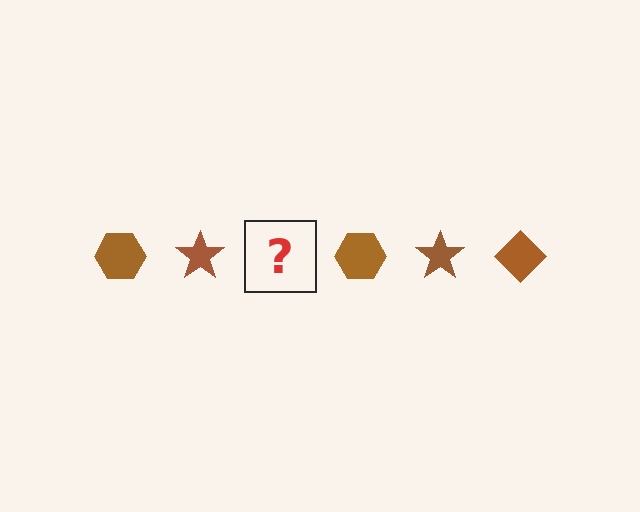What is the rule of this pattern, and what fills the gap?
The rule is that the pattern cycles through hexagon, star, diamond shapes in brown. The gap should be filled with a brown diamond.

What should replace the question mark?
The question mark should be replaced with a brown diamond.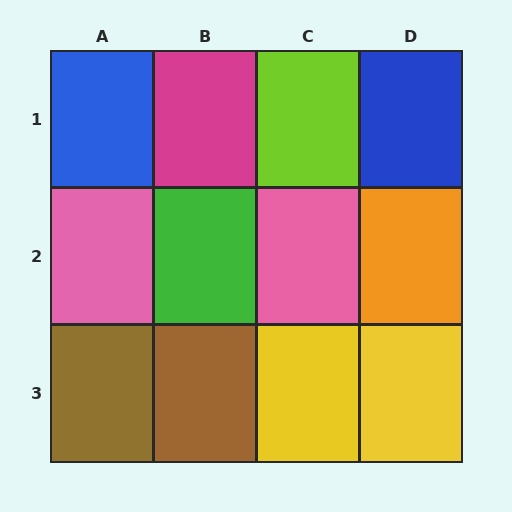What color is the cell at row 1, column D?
Blue.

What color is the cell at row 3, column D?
Yellow.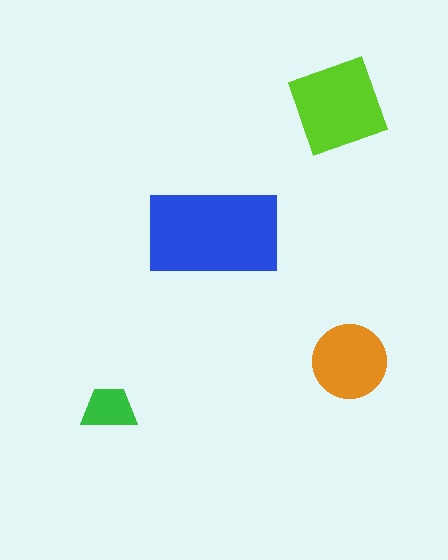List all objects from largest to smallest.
The blue rectangle, the lime square, the orange circle, the green trapezoid.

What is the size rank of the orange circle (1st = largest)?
3rd.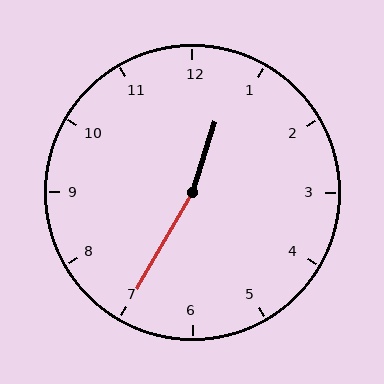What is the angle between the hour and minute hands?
Approximately 168 degrees.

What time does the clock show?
12:35.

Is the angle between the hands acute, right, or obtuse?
It is obtuse.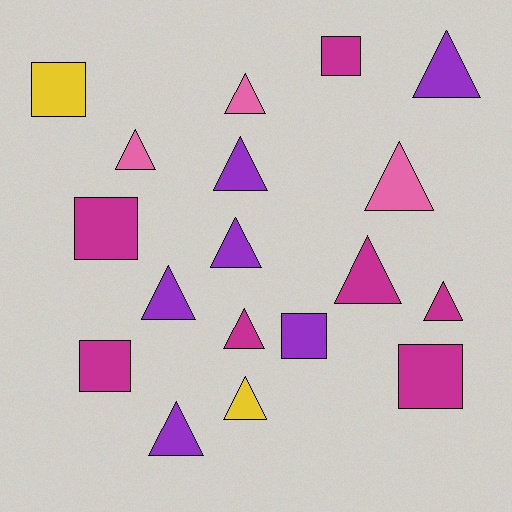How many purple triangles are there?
There are 5 purple triangles.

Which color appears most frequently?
Magenta, with 7 objects.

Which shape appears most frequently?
Triangle, with 12 objects.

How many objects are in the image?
There are 18 objects.